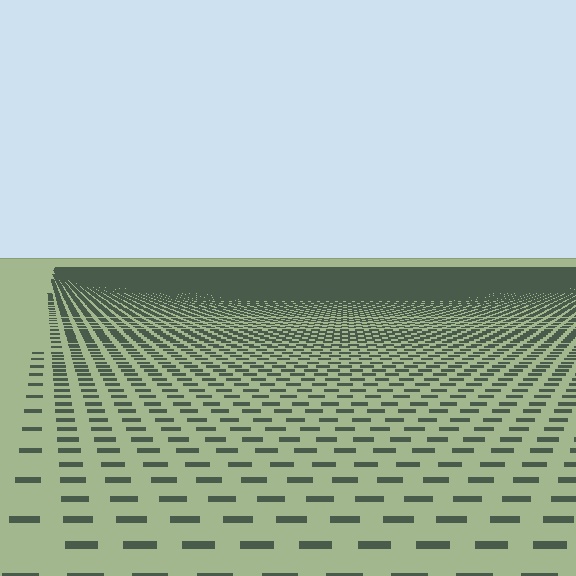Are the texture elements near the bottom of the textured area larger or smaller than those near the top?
Larger. Near the bottom, elements are closer to the viewer and appear at a bigger on-screen size.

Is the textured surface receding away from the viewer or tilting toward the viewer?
The surface is receding away from the viewer. Texture elements get smaller and denser toward the top.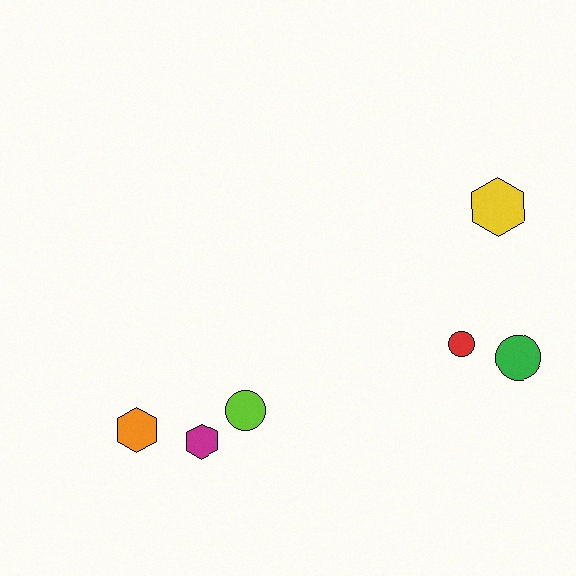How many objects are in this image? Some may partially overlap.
There are 6 objects.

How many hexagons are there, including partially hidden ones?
There are 3 hexagons.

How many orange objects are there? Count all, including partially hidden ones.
There is 1 orange object.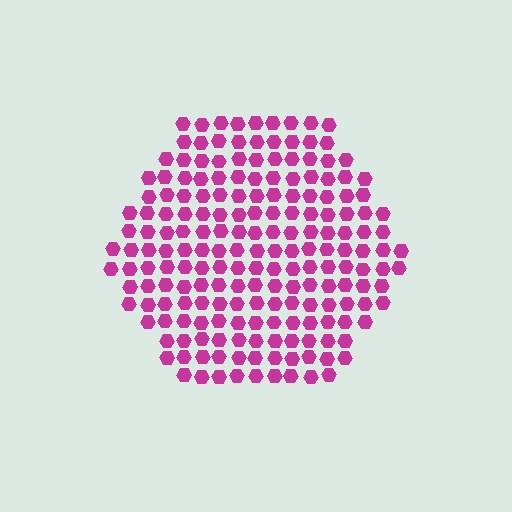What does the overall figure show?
The overall figure shows a hexagon.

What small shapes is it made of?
It is made of small hexagons.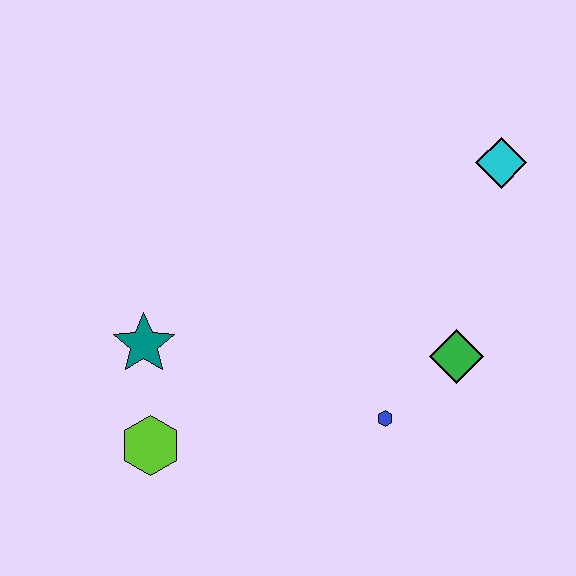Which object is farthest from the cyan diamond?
The lime hexagon is farthest from the cyan diamond.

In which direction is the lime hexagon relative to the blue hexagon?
The lime hexagon is to the left of the blue hexagon.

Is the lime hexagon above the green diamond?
No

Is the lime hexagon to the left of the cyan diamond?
Yes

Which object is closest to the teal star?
The lime hexagon is closest to the teal star.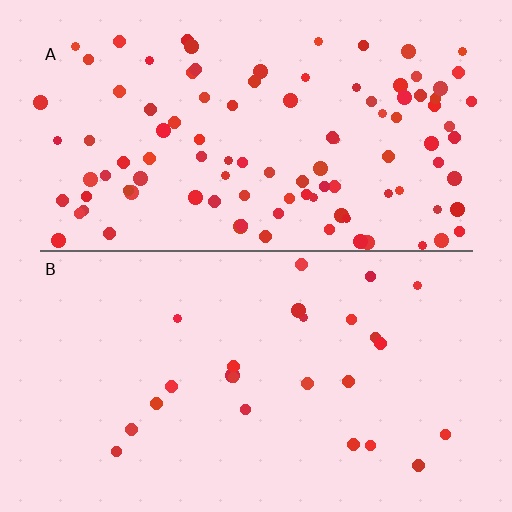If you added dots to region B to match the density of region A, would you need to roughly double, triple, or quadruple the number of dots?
Approximately quadruple.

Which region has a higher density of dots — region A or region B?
A (the top).